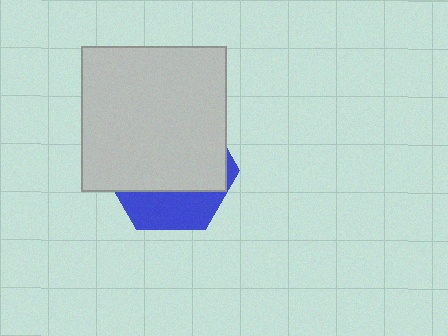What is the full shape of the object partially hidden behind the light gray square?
The partially hidden object is a blue hexagon.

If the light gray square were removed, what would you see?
You would see the complete blue hexagon.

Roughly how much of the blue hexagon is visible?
A small part of it is visible (roughly 30%).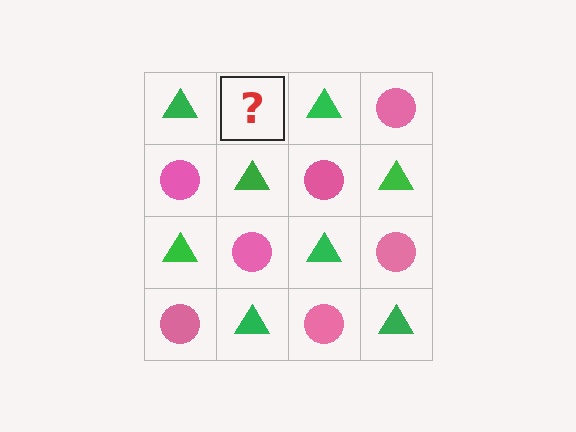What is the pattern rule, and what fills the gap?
The rule is that it alternates green triangle and pink circle in a checkerboard pattern. The gap should be filled with a pink circle.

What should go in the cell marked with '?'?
The missing cell should contain a pink circle.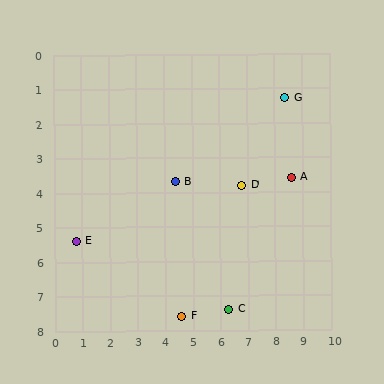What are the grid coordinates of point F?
Point F is at approximately (4.6, 7.6).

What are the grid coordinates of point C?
Point C is at approximately (6.3, 7.4).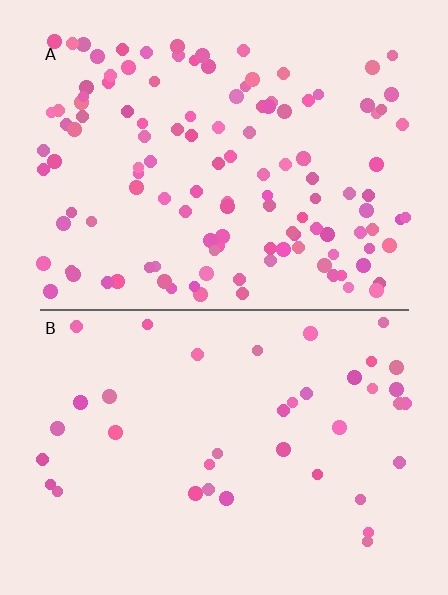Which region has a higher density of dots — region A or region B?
A (the top).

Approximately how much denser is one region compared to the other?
Approximately 3.1× — region A over region B.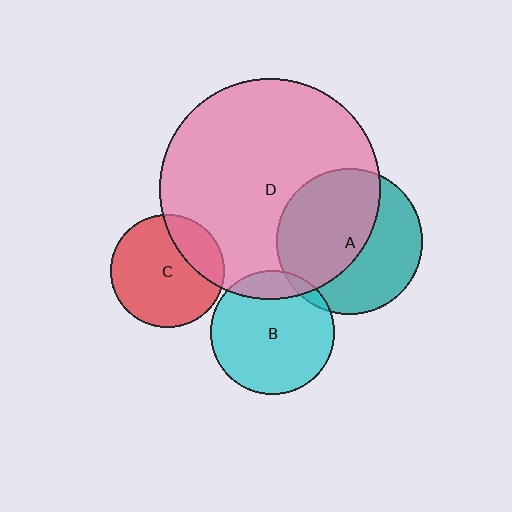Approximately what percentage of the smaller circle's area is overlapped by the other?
Approximately 55%.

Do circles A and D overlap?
Yes.